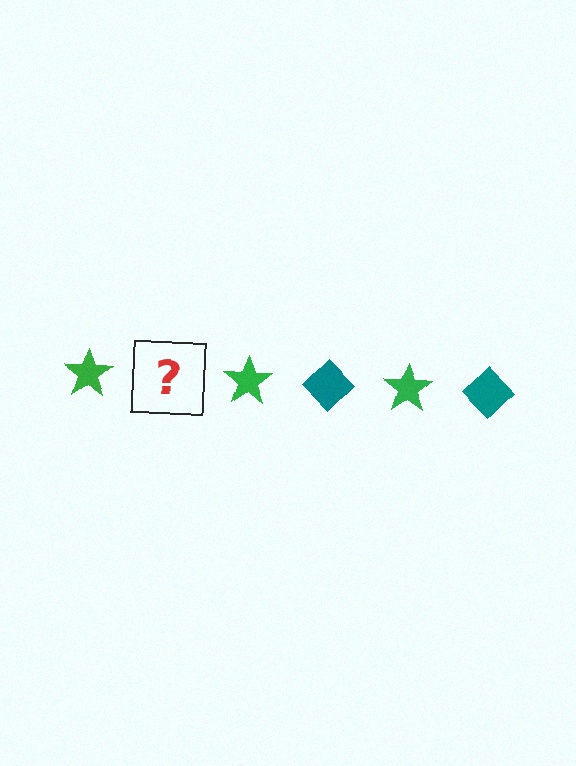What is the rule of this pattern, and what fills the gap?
The rule is that the pattern alternates between green star and teal diamond. The gap should be filled with a teal diamond.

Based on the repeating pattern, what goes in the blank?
The blank should be a teal diamond.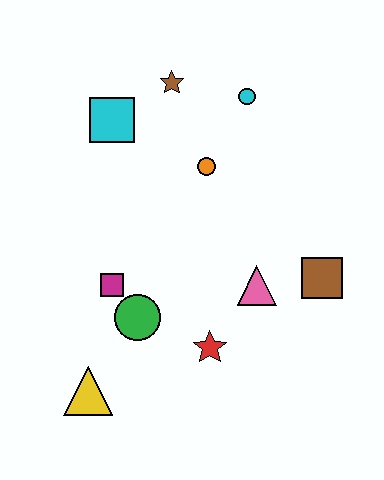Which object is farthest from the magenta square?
The cyan circle is farthest from the magenta square.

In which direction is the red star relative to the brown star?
The red star is below the brown star.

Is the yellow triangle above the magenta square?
No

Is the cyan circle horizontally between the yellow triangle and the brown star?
No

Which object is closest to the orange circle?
The cyan circle is closest to the orange circle.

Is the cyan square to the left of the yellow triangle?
No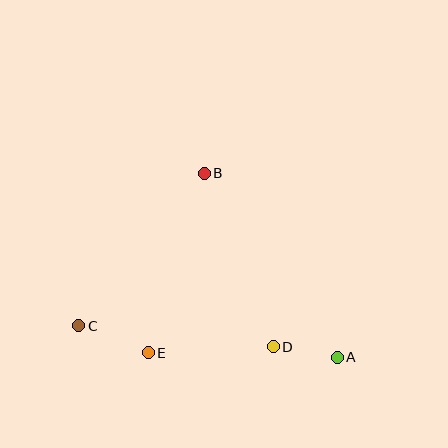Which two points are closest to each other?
Points A and D are closest to each other.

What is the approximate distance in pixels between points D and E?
The distance between D and E is approximately 125 pixels.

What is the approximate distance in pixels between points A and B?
The distance between A and B is approximately 227 pixels.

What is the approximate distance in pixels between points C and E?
The distance between C and E is approximately 75 pixels.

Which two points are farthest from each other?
Points A and C are farthest from each other.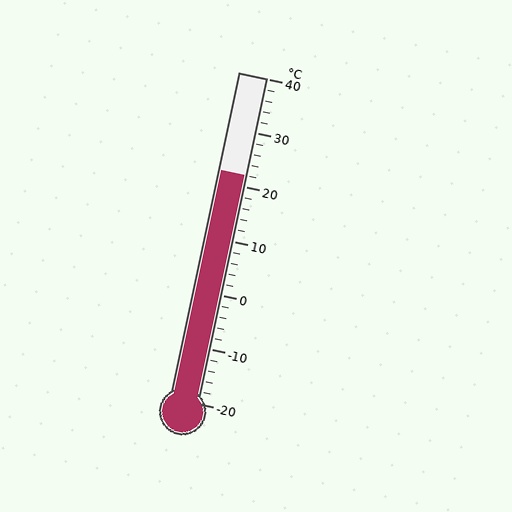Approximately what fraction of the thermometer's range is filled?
The thermometer is filled to approximately 70% of its range.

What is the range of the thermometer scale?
The thermometer scale ranges from -20°C to 40°C.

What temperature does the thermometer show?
The thermometer shows approximately 22°C.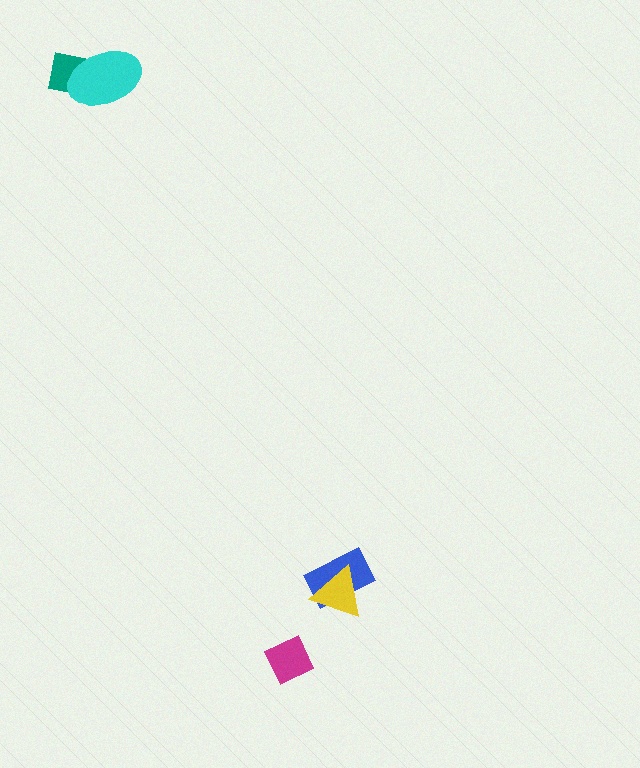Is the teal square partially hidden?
Yes, it is partially covered by another shape.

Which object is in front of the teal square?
The cyan ellipse is in front of the teal square.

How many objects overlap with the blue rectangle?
1 object overlaps with the blue rectangle.